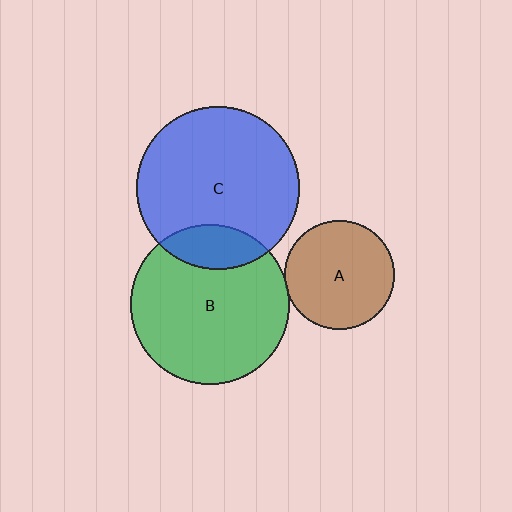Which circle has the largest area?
Circle C (blue).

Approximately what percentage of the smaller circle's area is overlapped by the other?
Approximately 5%.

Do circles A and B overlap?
Yes.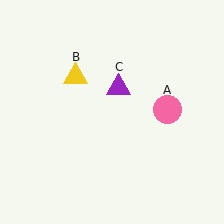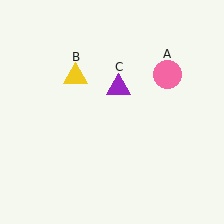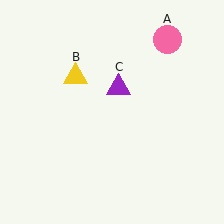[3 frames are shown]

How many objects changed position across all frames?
1 object changed position: pink circle (object A).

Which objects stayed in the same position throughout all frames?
Yellow triangle (object B) and purple triangle (object C) remained stationary.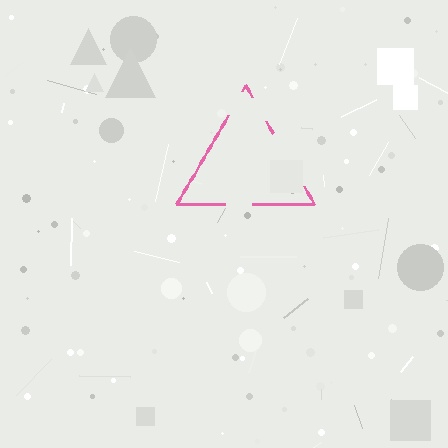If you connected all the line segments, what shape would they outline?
They would outline a triangle.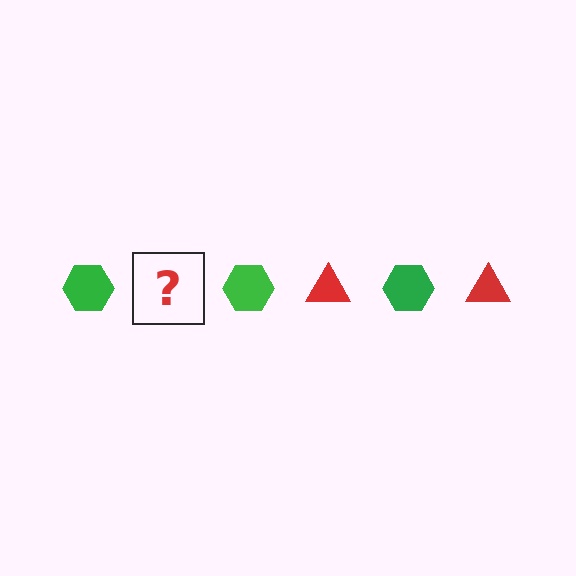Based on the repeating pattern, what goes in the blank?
The blank should be a red triangle.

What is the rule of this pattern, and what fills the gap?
The rule is that the pattern alternates between green hexagon and red triangle. The gap should be filled with a red triangle.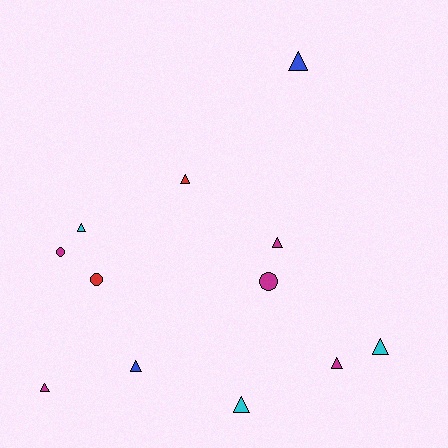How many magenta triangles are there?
There are 3 magenta triangles.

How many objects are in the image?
There are 12 objects.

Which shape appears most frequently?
Triangle, with 9 objects.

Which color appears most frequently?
Magenta, with 5 objects.